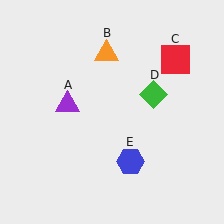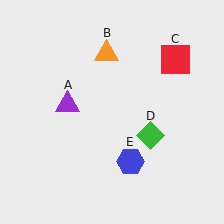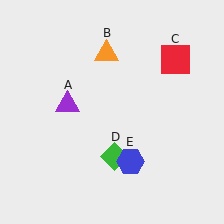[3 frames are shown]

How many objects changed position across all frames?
1 object changed position: green diamond (object D).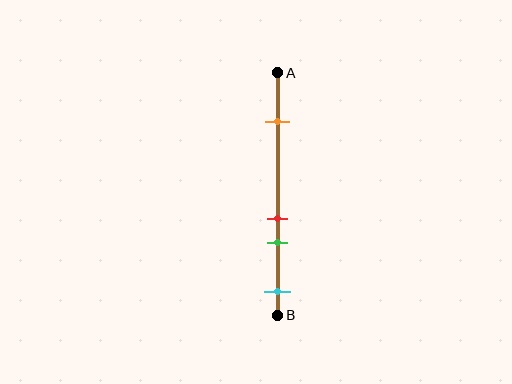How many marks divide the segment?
There are 4 marks dividing the segment.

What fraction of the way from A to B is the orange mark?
The orange mark is approximately 20% (0.2) of the way from A to B.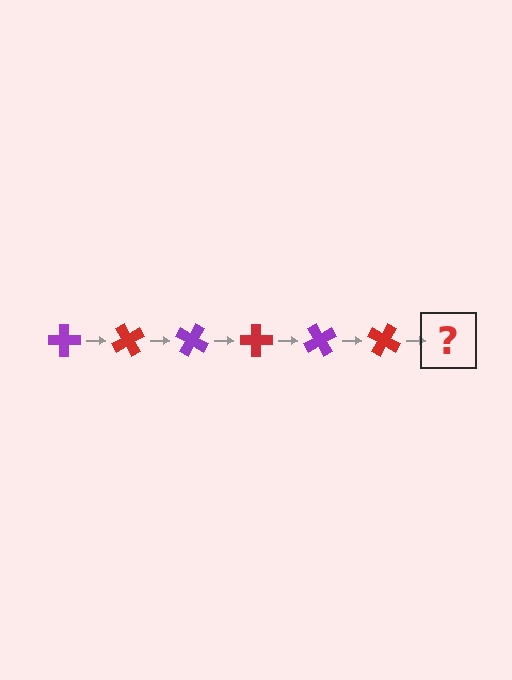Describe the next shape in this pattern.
It should be a purple cross, rotated 360 degrees from the start.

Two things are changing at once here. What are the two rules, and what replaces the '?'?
The two rules are that it rotates 60 degrees each step and the color cycles through purple and red. The '?' should be a purple cross, rotated 360 degrees from the start.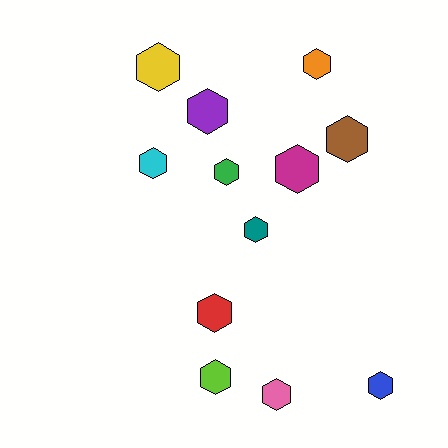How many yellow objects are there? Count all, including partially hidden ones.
There is 1 yellow object.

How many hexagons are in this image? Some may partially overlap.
There are 12 hexagons.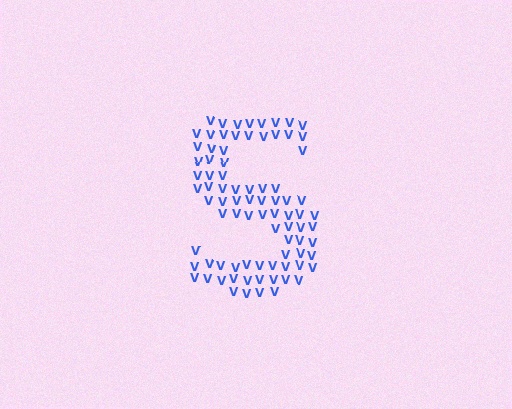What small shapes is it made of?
It is made of small letter V's.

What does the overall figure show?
The overall figure shows the letter S.